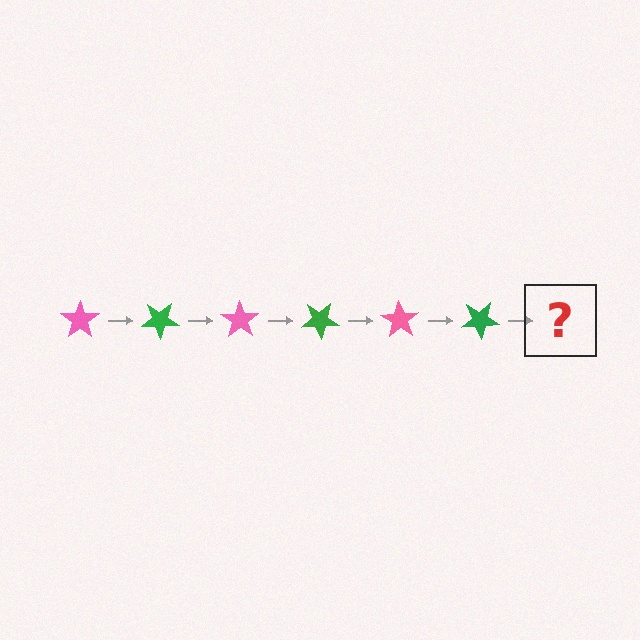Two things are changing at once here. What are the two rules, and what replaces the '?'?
The two rules are that it rotates 35 degrees each step and the color cycles through pink and green. The '?' should be a pink star, rotated 210 degrees from the start.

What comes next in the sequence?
The next element should be a pink star, rotated 210 degrees from the start.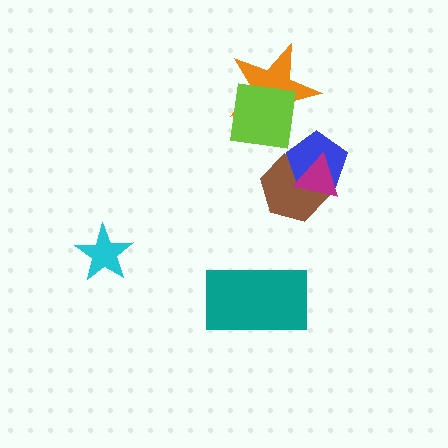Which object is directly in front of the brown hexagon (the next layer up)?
The blue pentagon is directly in front of the brown hexagon.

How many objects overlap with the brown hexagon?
2 objects overlap with the brown hexagon.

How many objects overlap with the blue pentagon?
2 objects overlap with the blue pentagon.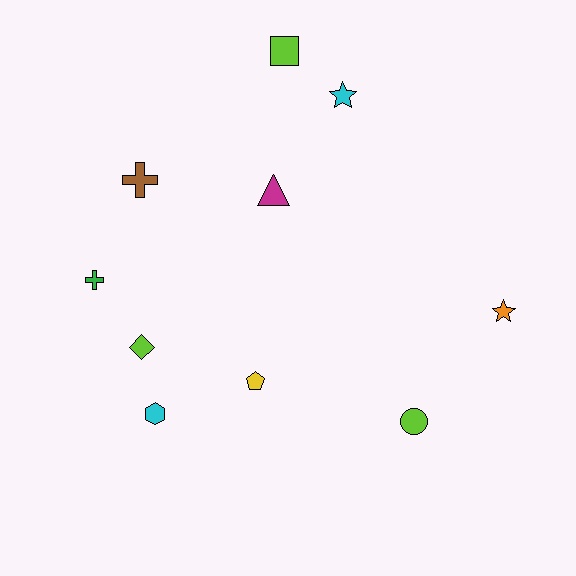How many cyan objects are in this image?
There are 2 cyan objects.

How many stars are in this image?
There are 2 stars.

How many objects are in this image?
There are 10 objects.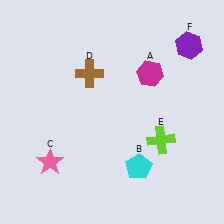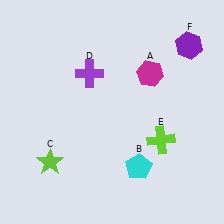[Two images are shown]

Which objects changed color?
C changed from pink to lime. D changed from brown to purple.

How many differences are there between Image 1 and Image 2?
There are 2 differences between the two images.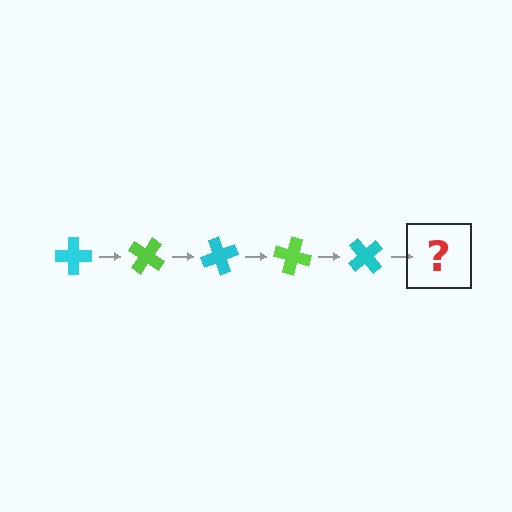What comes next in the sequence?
The next element should be a lime cross, rotated 175 degrees from the start.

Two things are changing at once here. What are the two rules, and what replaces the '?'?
The two rules are that it rotates 35 degrees each step and the color cycles through cyan and lime. The '?' should be a lime cross, rotated 175 degrees from the start.